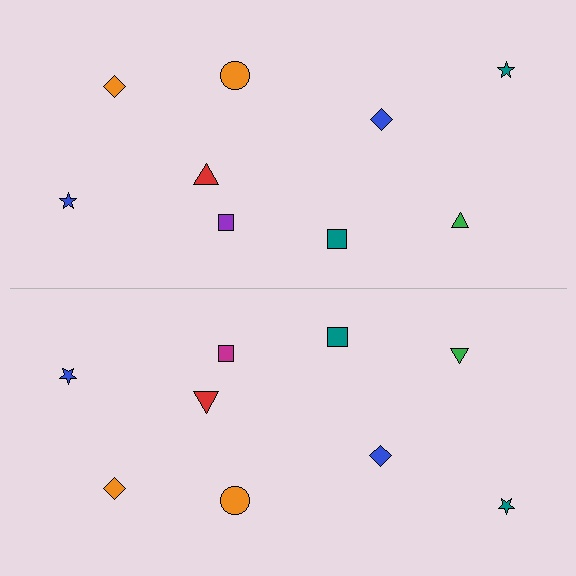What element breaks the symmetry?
The magenta square on the bottom side breaks the symmetry — its mirror counterpart is purple.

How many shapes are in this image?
There are 18 shapes in this image.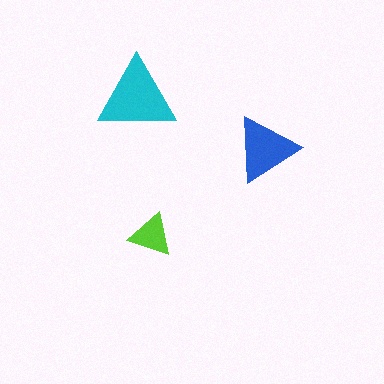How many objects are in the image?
There are 3 objects in the image.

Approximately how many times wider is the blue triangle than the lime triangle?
About 1.5 times wider.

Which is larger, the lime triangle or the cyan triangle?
The cyan one.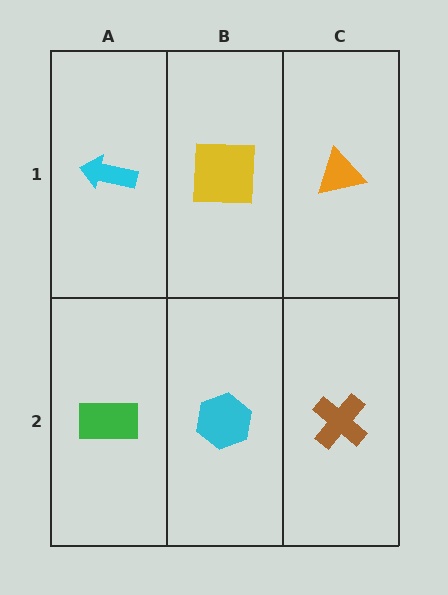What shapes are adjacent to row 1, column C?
A brown cross (row 2, column C), a yellow square (row 1, column B).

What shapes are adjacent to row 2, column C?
An orange triangle (row 1, column C), a cyan hexagon (row 2, column B).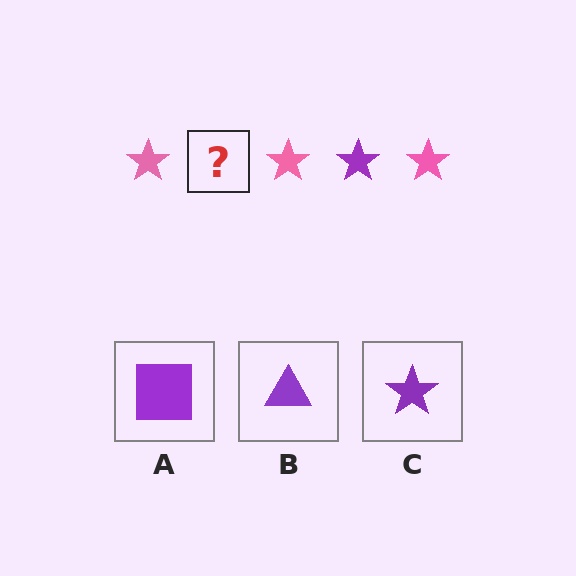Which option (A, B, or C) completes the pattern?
C.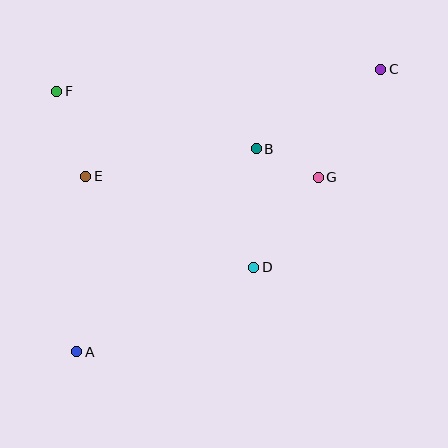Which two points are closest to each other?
Points B and G are closest to each other.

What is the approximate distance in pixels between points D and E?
The distance between D and E is approximately 191 pixels.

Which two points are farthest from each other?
Points A and C are farthest from each other.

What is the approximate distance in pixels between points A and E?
The distance between A and E is approximately 176 pixels.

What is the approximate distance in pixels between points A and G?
The distance between A and G is approximately 298 pixels.